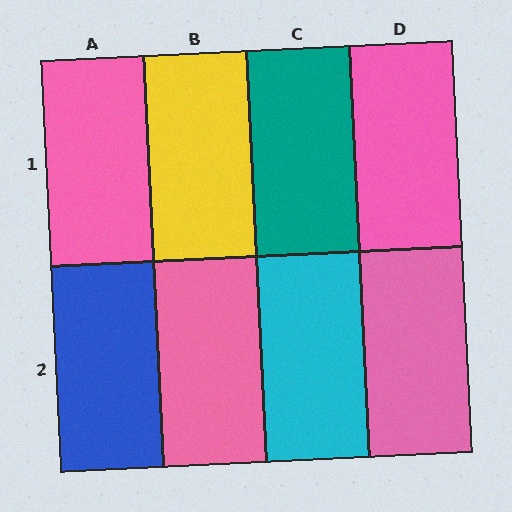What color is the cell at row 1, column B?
Yellow.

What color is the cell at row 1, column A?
Pink.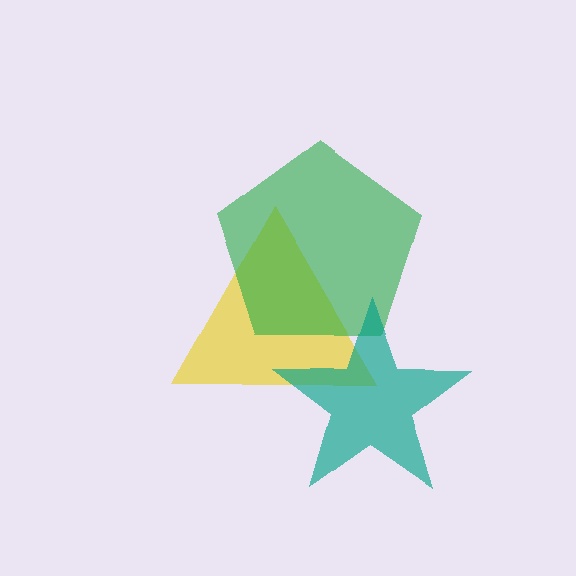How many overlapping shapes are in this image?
There are 3 overlapping shapes in the image.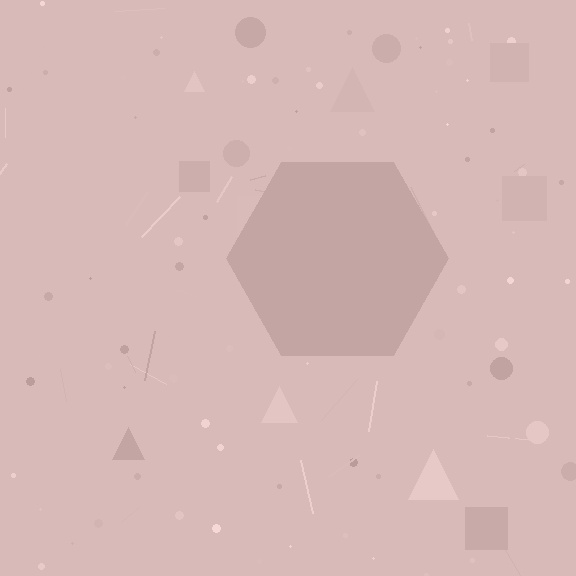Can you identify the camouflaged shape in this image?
The camouflaged shape is a hexagon.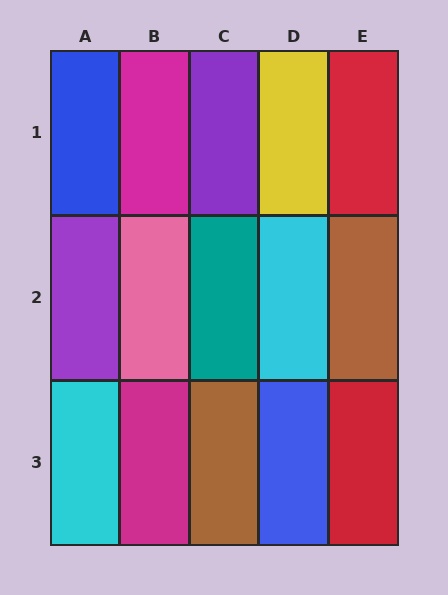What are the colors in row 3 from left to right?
Cyan, magenta, brown, blue, red.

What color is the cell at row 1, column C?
Purple.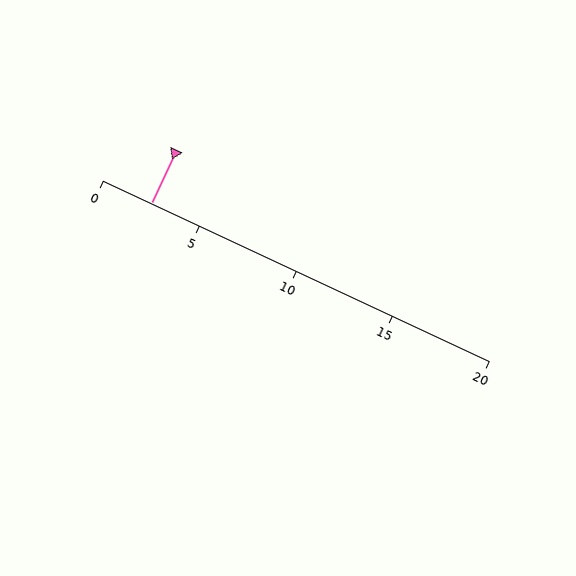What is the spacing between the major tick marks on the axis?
The major ticks are spaced 5 apart.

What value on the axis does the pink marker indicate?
The marker indicates approximately 2.5.